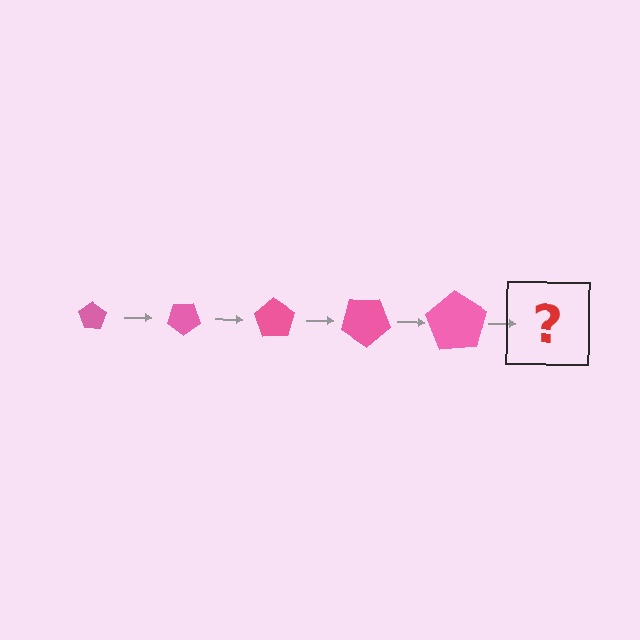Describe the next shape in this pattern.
It should be a pentagon, larger than the previous one and rotated 175 degrees from the start.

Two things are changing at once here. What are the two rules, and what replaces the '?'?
The two rules are that the pentagon grows larger each step and it rotates 35 degrees each step. The '?' should be a pentagon, larger than the previous one and rotated 175 degrees from the start.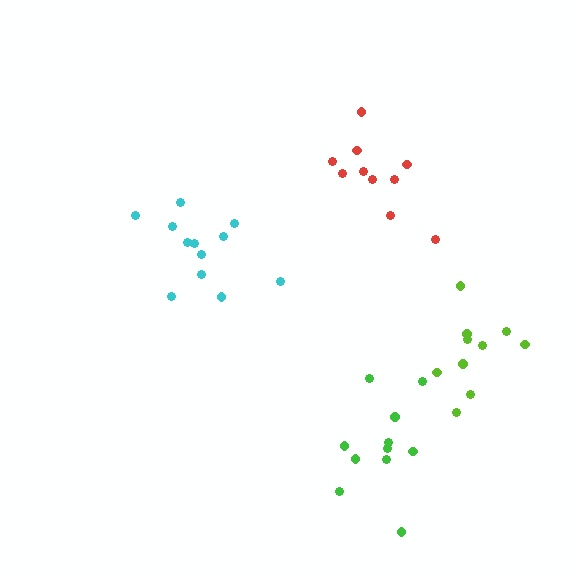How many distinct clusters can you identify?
There are 4 distinct clusters.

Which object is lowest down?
The green cluster is bottommost.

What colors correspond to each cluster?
The clusters are colored: red, cyan, green, lime.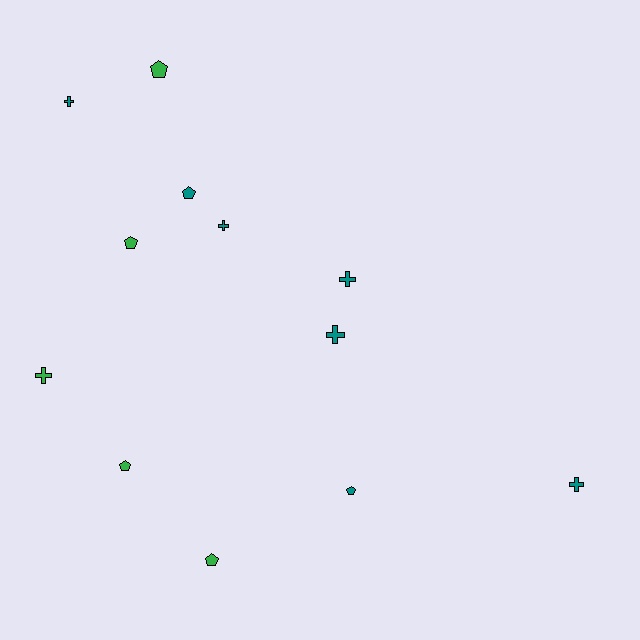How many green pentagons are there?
There are 4 green pentagons.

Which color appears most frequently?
Teal, with 7 objects.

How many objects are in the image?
There are 12 objects.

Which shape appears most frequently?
Pentagon, with 6 objects.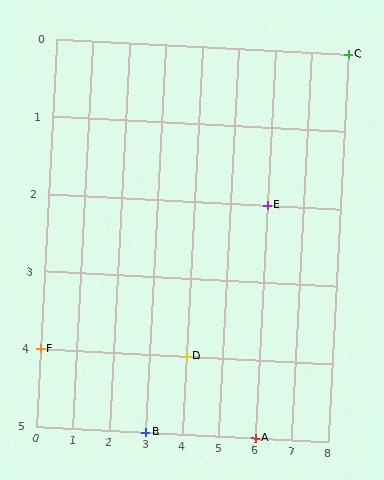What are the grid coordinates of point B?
Point B is at grid coordinates (3, 5).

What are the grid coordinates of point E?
Point E is at grid coordinates (6, 2).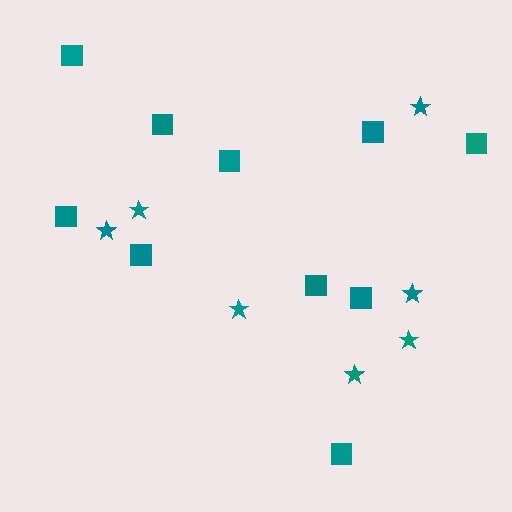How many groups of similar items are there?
There are 2 groups: one group of squares (10) and one group of stars (7).